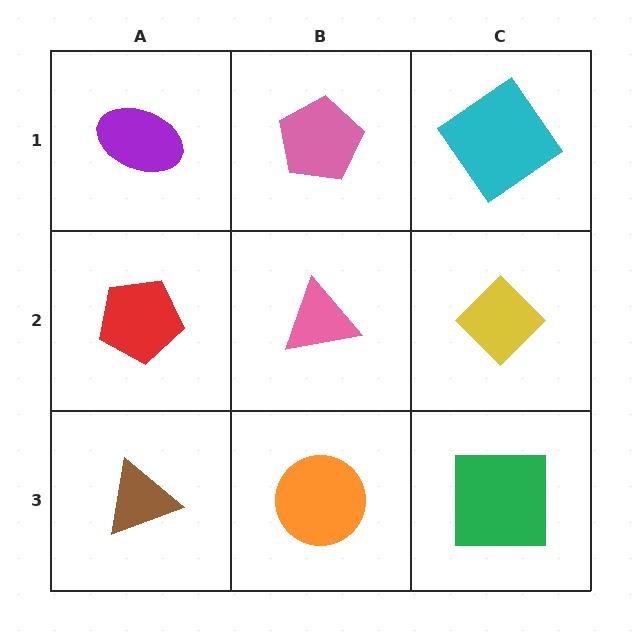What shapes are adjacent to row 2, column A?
A purple ellipse (row 1, column A), a brown triangle (row 3, column A), a pink triangle (row 2, column B).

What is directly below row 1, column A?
A red pentagon.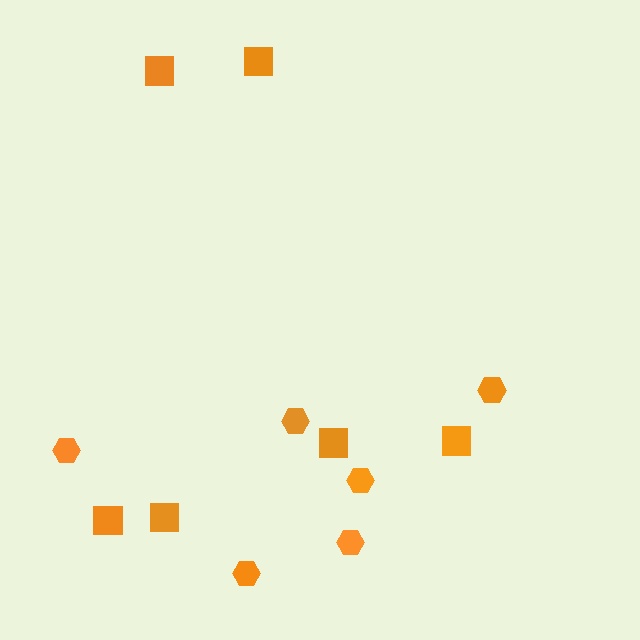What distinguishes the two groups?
There are 2 groups: one group of hexagons (6) and one group of squares (6).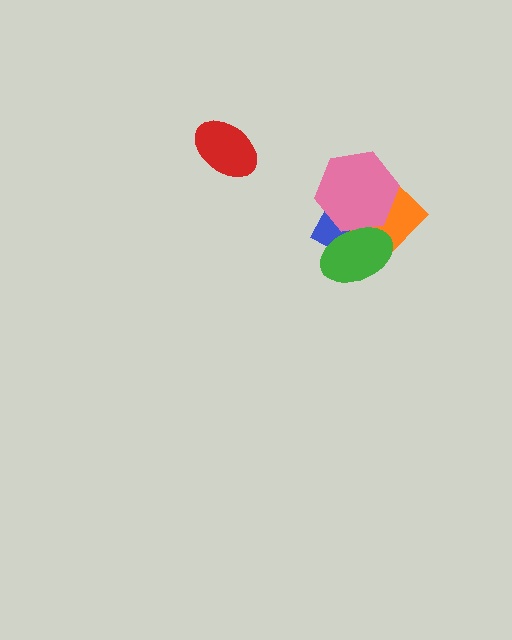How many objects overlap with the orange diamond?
3 objects overlap with the orange diamond.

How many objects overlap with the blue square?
3 objects overlap with the blue square.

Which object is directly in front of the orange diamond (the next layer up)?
The pink hexagon is directly in front of the orange diamond.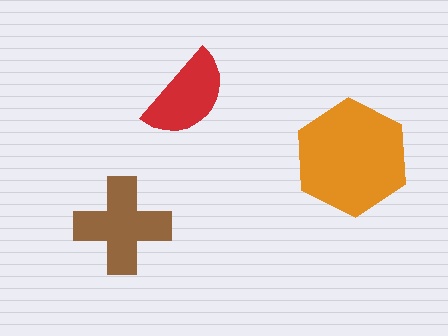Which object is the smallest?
The red semicircle.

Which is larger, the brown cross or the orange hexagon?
The orange hexagon.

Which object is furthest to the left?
The brown cross is leftmost.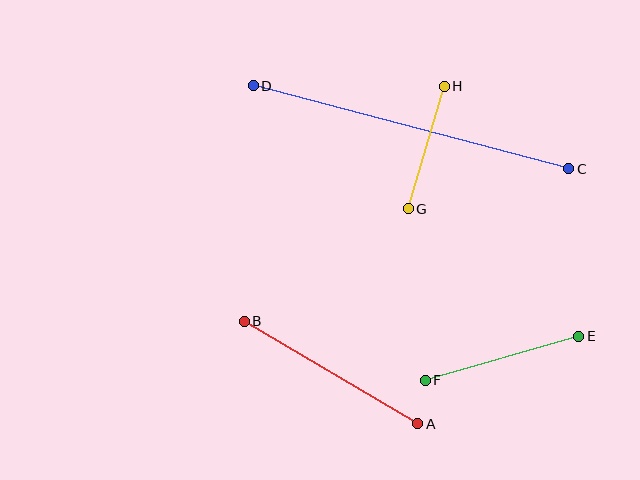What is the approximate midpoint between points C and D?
The midpoint is at approximately (411, 127) pixels.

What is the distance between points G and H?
The distance is approximately 127 pixels.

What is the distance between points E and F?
The distance is approximately 160 pixels.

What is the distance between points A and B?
The distance is approximately 201 pixels.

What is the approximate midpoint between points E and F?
The midpoint is at approximately (502, 358) pixels.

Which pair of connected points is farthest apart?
Points C and D are farthest apart.